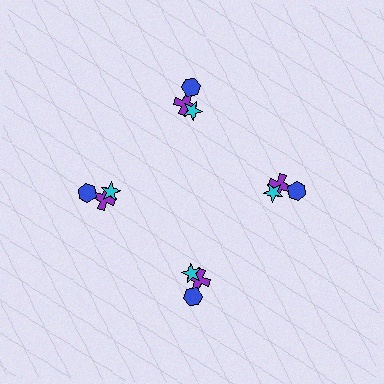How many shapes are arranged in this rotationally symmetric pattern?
There are 12 shapes, arranged in 4 groups of 3.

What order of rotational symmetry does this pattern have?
This pattern has 4-fold rotational symmetry.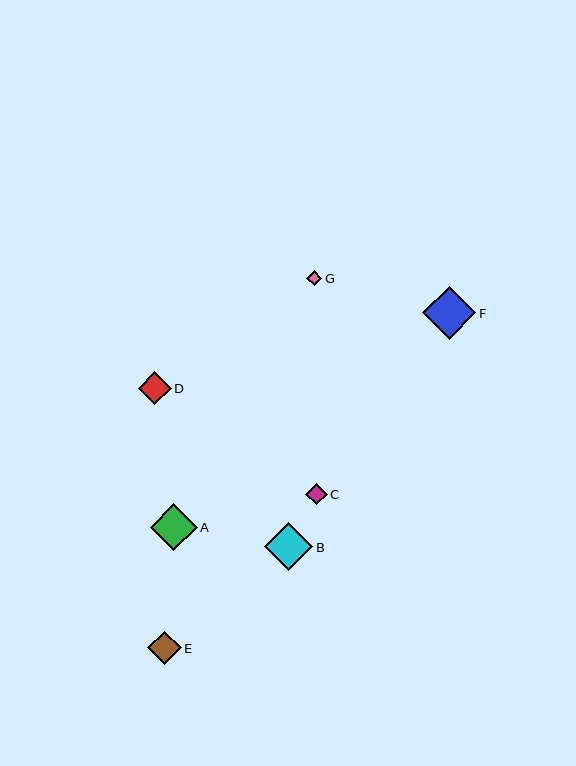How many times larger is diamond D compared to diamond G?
Diamond D is approximately 2.2 times the size of diamond G.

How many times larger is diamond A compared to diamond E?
Diamond A is approximately 1.4 times the size of diamond E.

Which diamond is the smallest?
Diamond G is the smallest with a size of approximately 15 pixels.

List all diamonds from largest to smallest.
From largest to smallest: F, B, A, E, D, C, G.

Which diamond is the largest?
Diamond F is the largest with a size of approximately 53 pixels.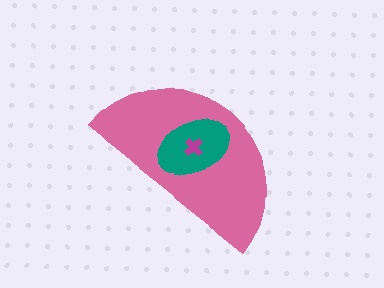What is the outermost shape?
The pink semicircle.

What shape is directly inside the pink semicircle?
The teal ellipse.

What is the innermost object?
The magenta cross.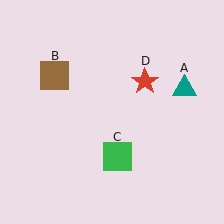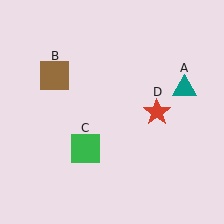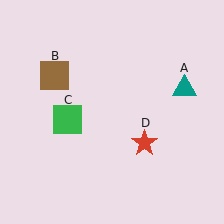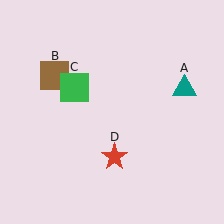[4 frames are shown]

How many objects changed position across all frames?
2 objects changed position: green square (object C), red star (object D).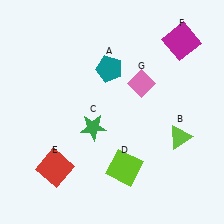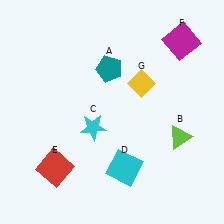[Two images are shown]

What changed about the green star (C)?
In Image 1, C is green. In Image 2, it changed to cyan.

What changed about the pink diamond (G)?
In Image 1, G is pink. In Image 2, it changed to yellow.